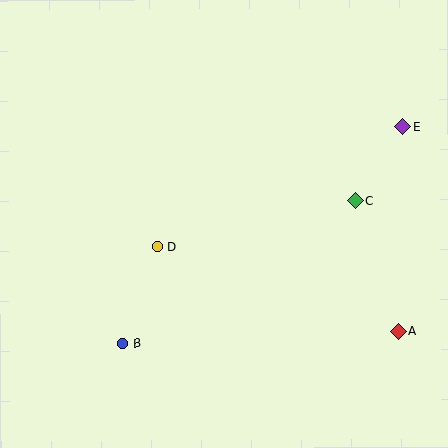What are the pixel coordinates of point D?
Point D is at (157, 247).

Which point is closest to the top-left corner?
Point D is closest to the top-left corner.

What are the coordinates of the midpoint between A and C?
The midpoint between A and C is at (377, 266).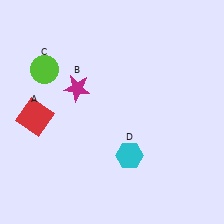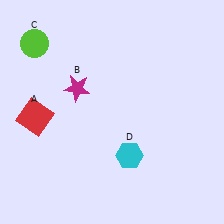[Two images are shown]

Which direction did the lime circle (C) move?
The lime circle (C) moved up.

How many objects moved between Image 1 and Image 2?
1 object moved between the two images.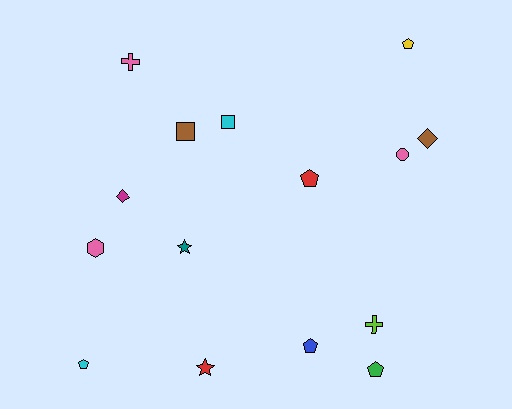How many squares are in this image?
There are 2 squares.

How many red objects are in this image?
There are 2 red objects.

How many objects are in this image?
There are 15 objects.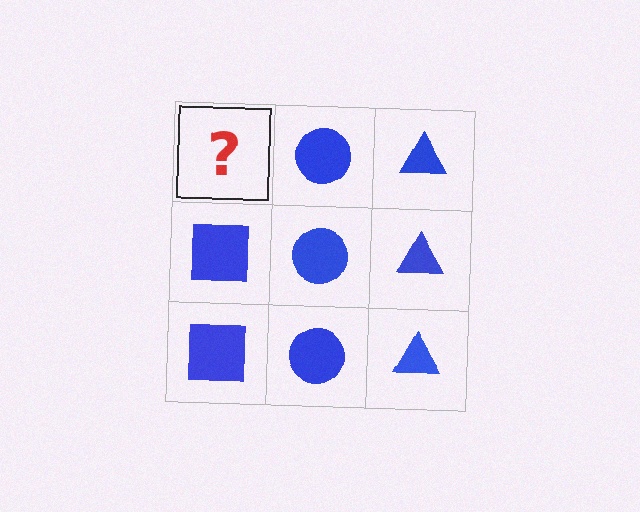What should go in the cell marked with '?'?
The missing cell should contain a blue square.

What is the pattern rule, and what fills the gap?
The rule is that each column has a consistent shape. The gap should be filled with a blue square.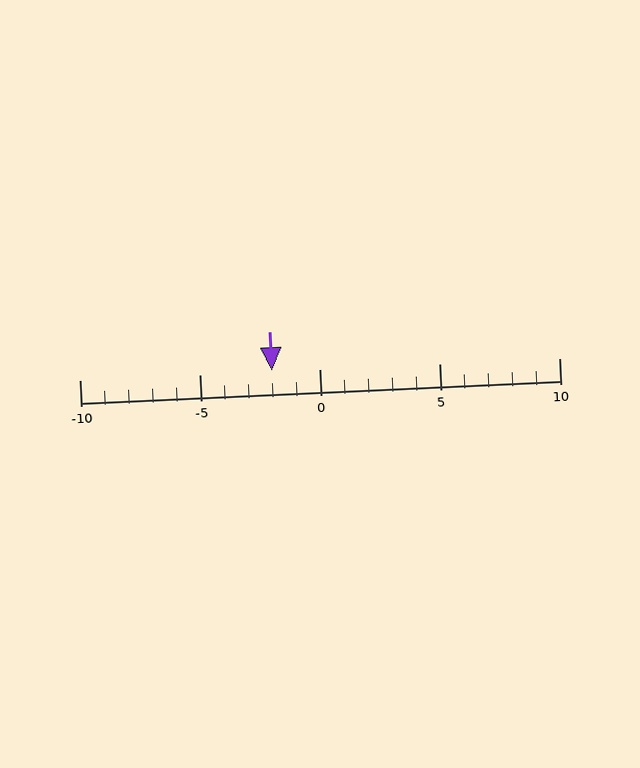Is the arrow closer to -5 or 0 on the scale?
The arrow is closer to 0.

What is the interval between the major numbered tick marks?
The major tick marks are spaced 5 units apart.